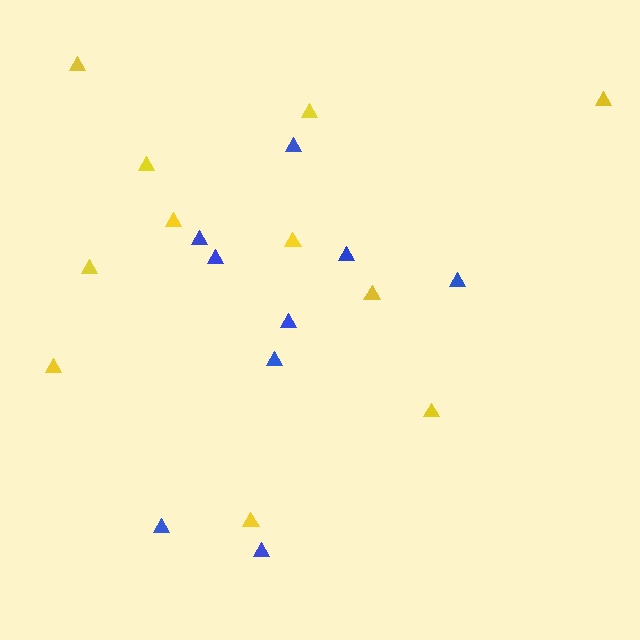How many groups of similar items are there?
There are 2 groups: one group of yellow triangles (11) and one group of blue triangles (9).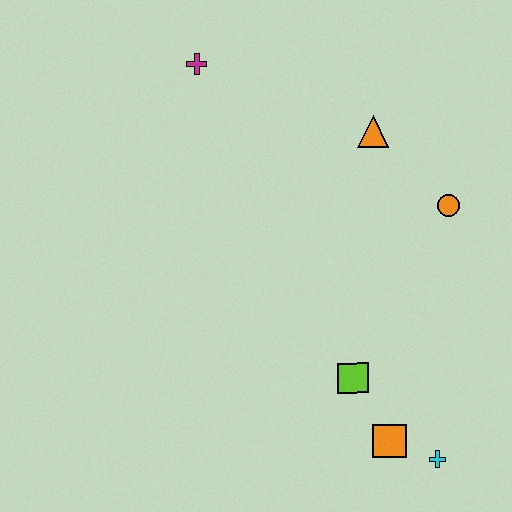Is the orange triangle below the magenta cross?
Yes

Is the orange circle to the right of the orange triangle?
Yes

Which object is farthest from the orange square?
The magenta cross is farthest from the orange square.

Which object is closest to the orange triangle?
The orange circle is closest to the orange triangle.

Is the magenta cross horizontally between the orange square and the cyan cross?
No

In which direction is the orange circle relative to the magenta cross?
The orange circle is to the right of the magenta cross.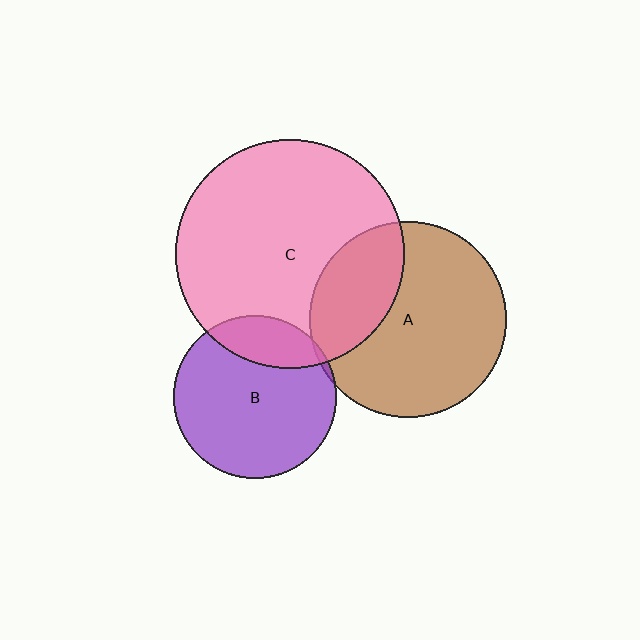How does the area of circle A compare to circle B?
Approximately 1.5 times.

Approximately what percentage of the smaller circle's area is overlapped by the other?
Approximately 5%.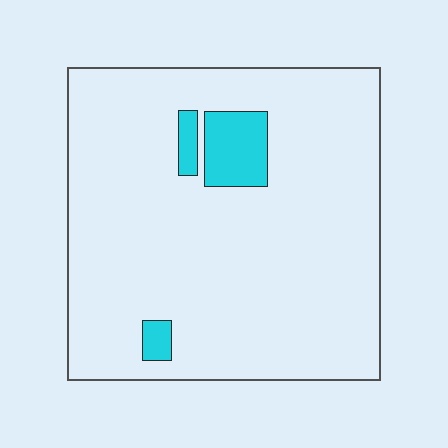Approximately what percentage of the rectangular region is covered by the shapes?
Approximately 10%.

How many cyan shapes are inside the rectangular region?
3.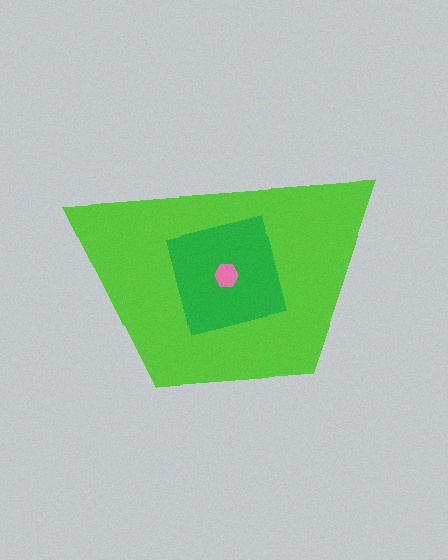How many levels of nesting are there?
3.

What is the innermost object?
The pink hexagon.